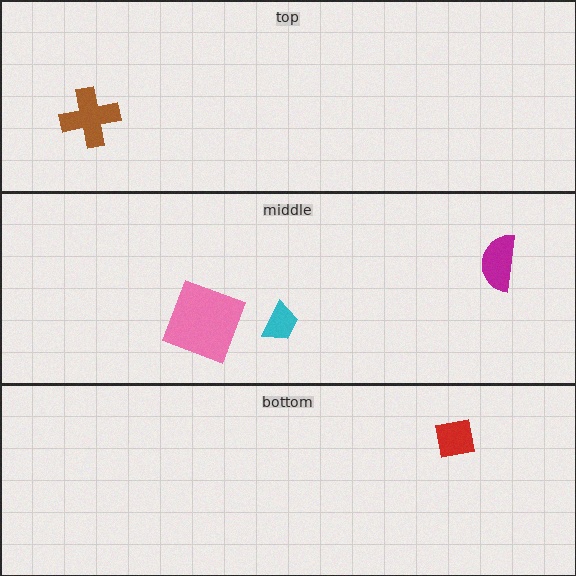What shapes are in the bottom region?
The red square.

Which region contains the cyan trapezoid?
The middle region.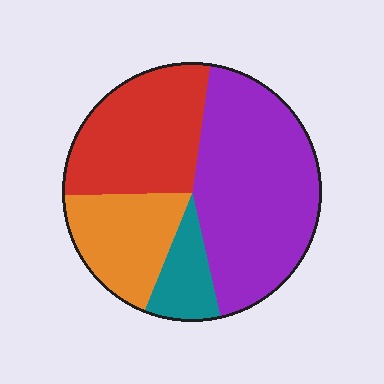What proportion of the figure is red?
Red covers 28% of the figure.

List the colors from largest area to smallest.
From largest to smallest: purple, red, orange, teal.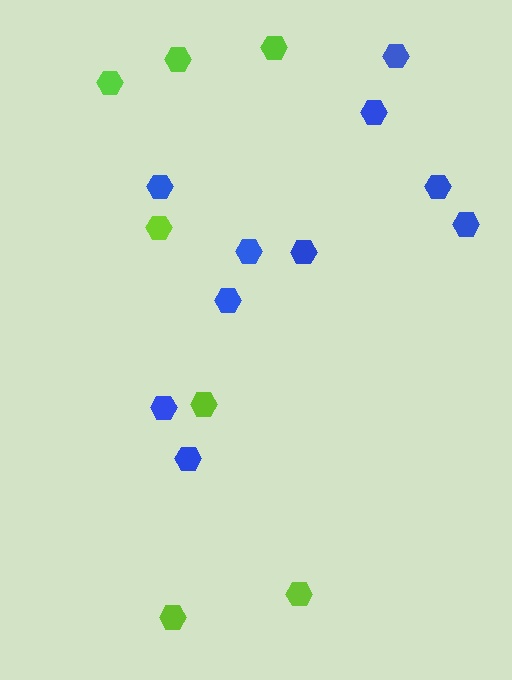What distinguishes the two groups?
There are 2 groups: one group of blue hexagons (10) and one group of lime hexagons (7).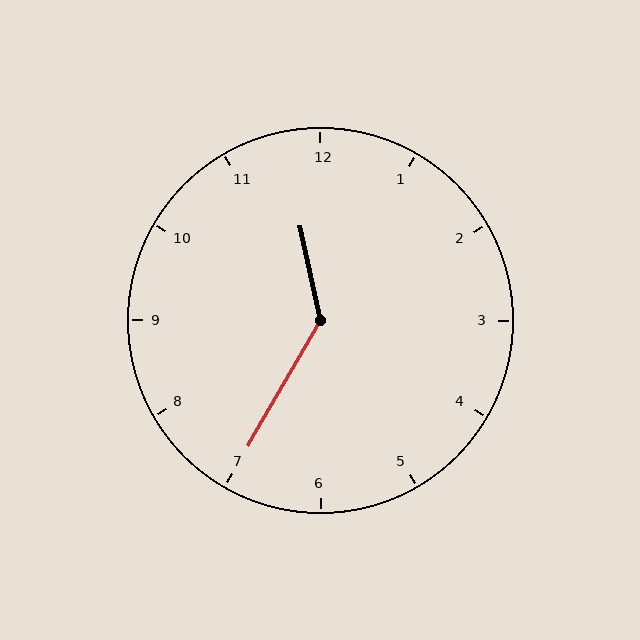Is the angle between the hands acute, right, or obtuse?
It is obtuse.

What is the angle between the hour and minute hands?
Approximately 138 degrees.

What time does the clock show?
11:35.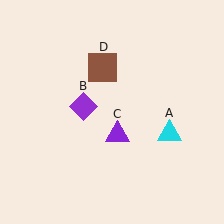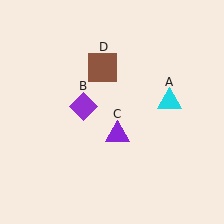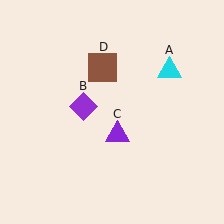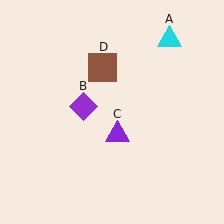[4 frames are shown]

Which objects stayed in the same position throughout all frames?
Purple diamond (object B) and purple triangle (object C) and brown square (object D) remained stationary.